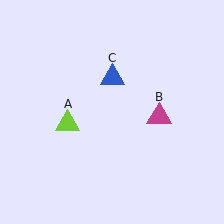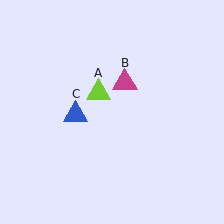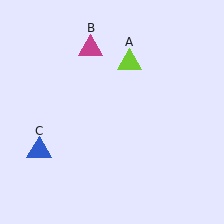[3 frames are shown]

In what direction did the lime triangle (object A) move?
The lime triangle (object A) moved up and to the right.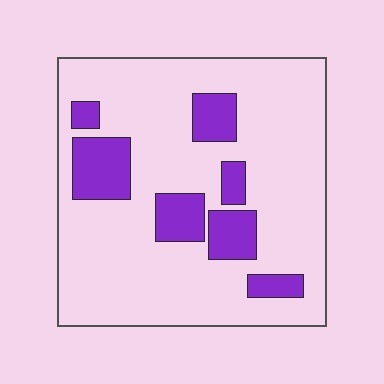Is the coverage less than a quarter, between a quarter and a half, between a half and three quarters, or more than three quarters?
Less than a quarter.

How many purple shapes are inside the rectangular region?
7.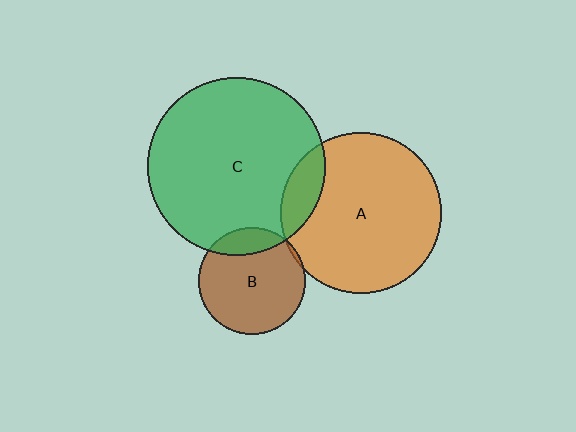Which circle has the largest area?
Circle C (green).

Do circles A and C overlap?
Yes.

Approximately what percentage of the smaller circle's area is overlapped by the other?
Approximately 15%.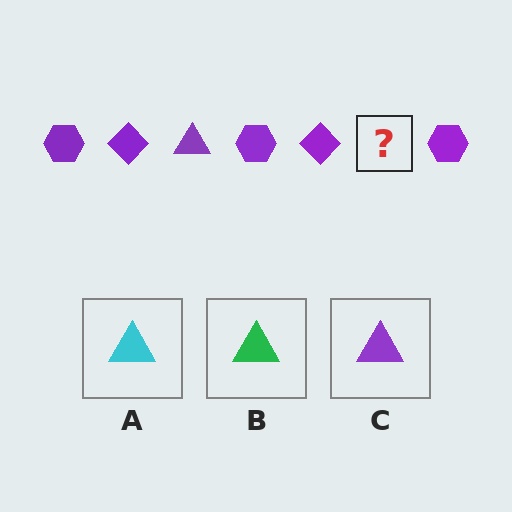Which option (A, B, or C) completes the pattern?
C.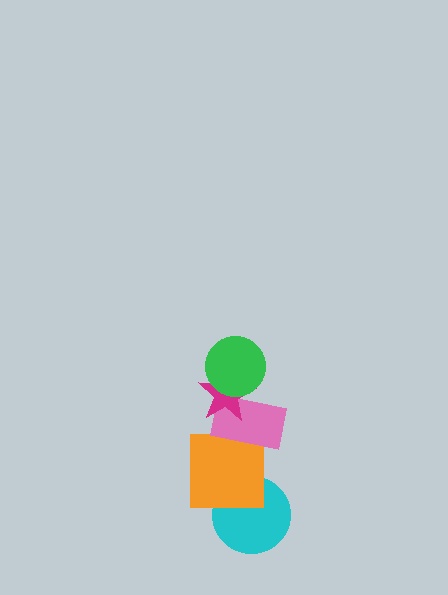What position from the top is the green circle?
The green circle is 1st from the top.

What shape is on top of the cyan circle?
The orange square is on top of the cyan circle.